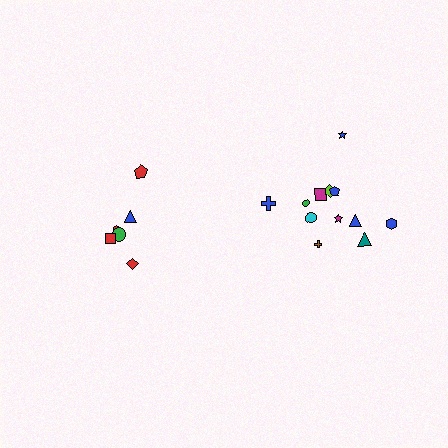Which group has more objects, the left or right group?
The right group.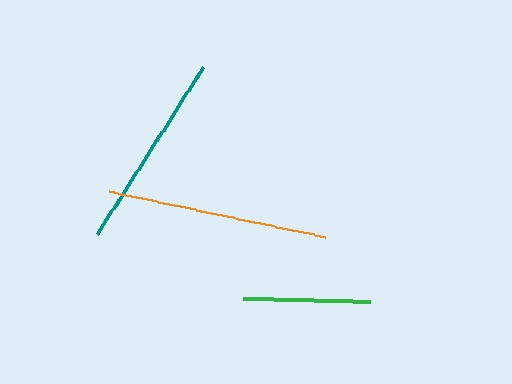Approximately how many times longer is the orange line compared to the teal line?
The orange line is approximately 1.1 times the length of the teal line.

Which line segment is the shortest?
The green line is the shortest at approximately 127 pixels.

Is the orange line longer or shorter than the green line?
The orange line is longer than the green line.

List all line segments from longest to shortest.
From longest to shortest: orange, teal, green.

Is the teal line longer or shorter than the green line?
The teal line is longer than the green line.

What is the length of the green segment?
The green segment is approximately 127 pixels long.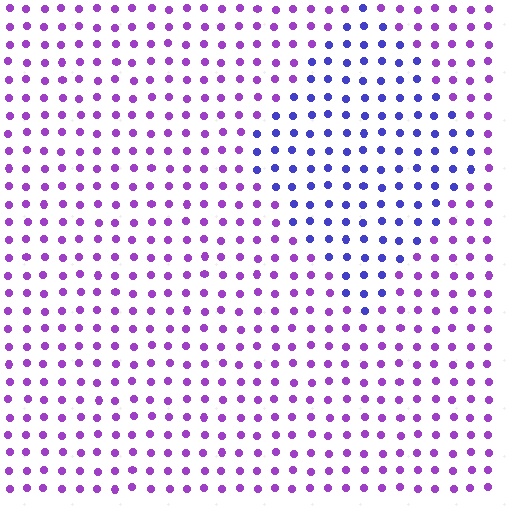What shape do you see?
I see a diamond.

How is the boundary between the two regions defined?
The boundary is defined purely by a slight shift in hue (about 40 degrees). Spacing, size, and orientation are identical on both sides.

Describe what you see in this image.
The image is filled with small purple elements in a uniform arrangement. A diamond-shaped region is visible where the elements are tinted to a slightly different hue, forming a subtle color boundary.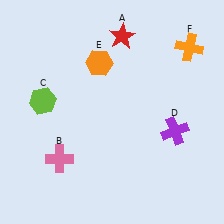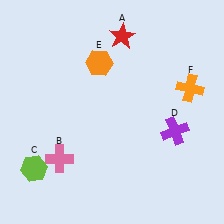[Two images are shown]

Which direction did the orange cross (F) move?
The orange cross (F) moved down.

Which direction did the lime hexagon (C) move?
The lime hexagon (C) moved down.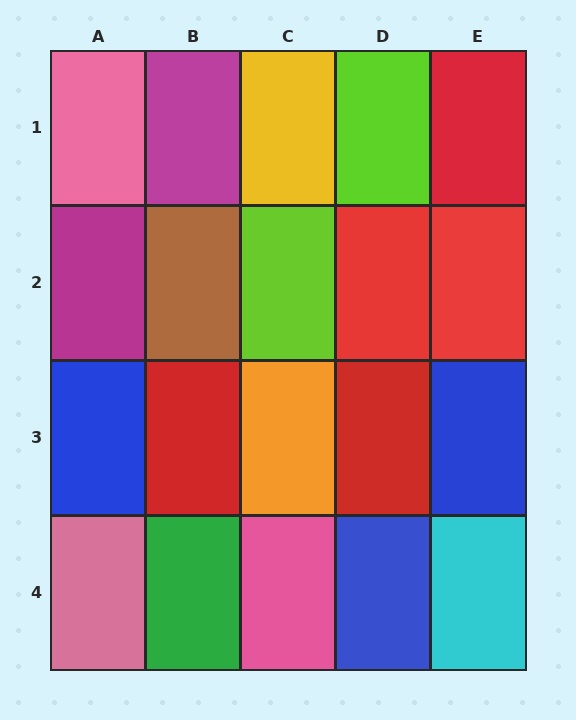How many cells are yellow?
1 cell is yellow.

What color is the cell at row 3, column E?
Blue.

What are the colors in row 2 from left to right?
Magenta, brown, lime, red, red.